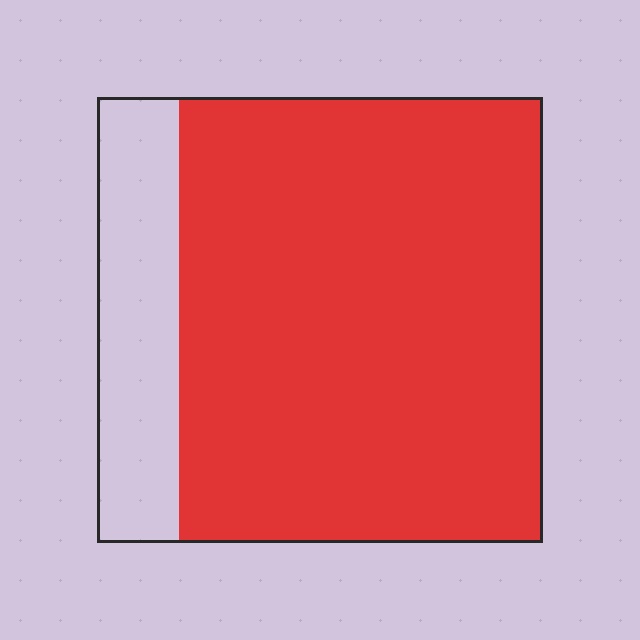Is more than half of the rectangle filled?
Yes.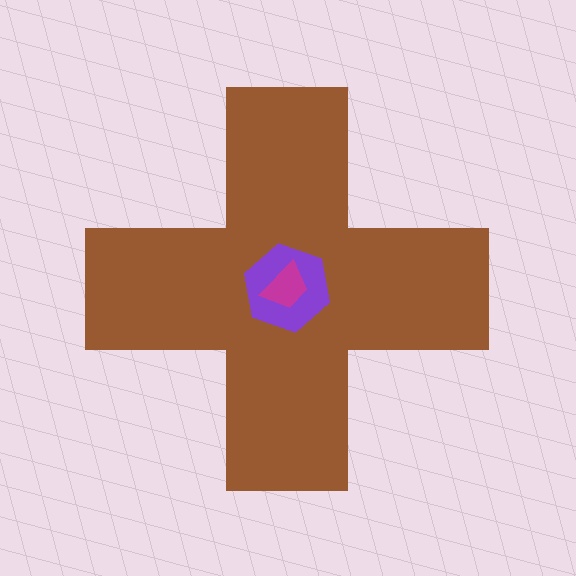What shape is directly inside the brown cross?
The purple hexagon.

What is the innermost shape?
The magenta trapezoid.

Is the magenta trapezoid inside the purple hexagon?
Yes.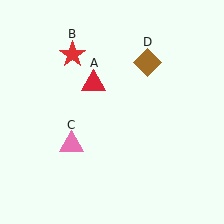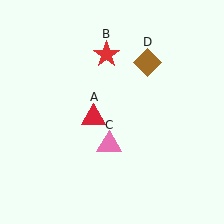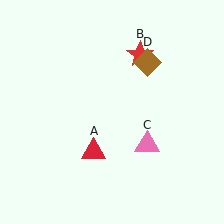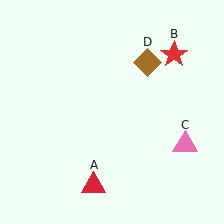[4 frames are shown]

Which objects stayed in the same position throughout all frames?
Brown diamond (object D) remained stationary.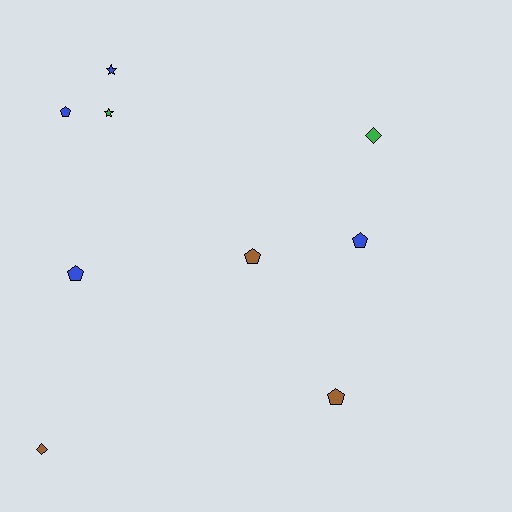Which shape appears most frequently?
Pentagon, with 5 objects.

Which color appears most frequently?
Blue, with 4 objects.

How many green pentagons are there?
There are no green pentagons.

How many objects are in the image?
There are 9 objects.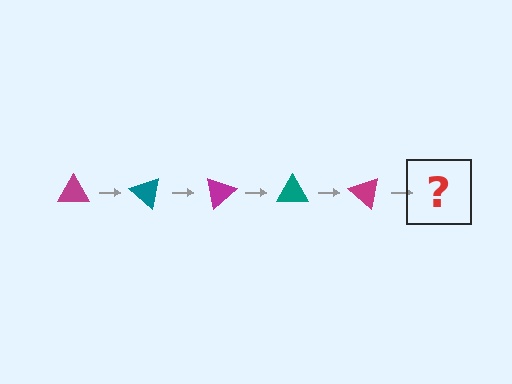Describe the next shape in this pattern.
It should be a teal triangle, rotated 200 degrees from the start.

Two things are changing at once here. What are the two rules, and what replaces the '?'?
The two rules are that it rotates 40 degrees each step and the color cycles through magenta and teal. The '?' should be a teal triangle, rotated 200 degrees from the start.